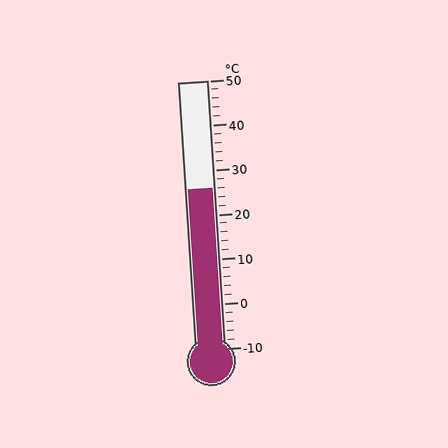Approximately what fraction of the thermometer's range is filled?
The thermometer is filled to approximately 60% of its range.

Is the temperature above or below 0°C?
The temperature is above 0°C.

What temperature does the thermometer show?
The thermometer shows approximately 26°C.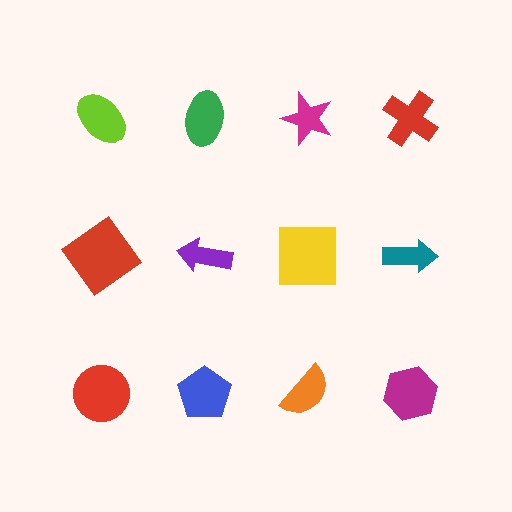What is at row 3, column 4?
A magenta hexagon.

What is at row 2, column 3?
A yellow square.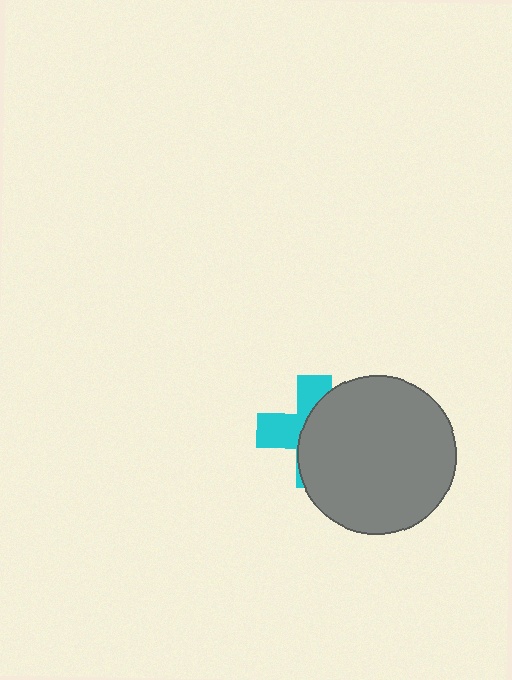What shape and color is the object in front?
The object in front is a gray circle.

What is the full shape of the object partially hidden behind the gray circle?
The partially hidden object is a cyan cross.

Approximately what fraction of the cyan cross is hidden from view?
Roughly 59% of the cyan cross is hidden behind the gray circle.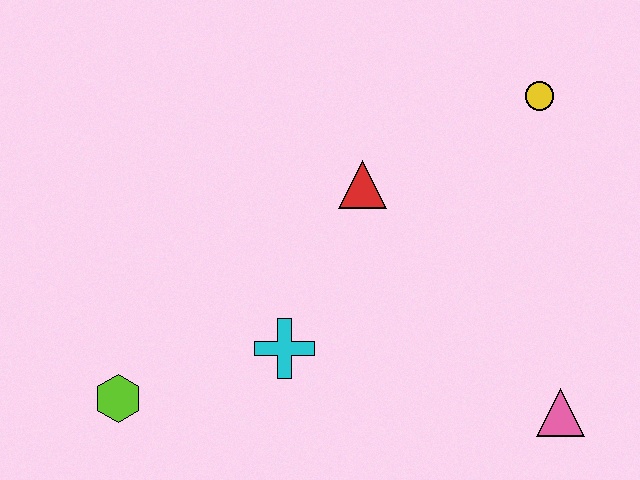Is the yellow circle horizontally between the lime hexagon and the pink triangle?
Yes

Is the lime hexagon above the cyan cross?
No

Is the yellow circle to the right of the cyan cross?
Yes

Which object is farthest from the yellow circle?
The lime hexagon is farthest from the yellow circle.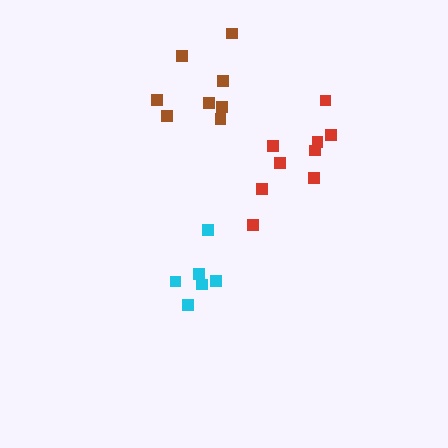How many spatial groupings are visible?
There are 3 spatial groupings.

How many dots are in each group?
Group 1: 6 dots, Group 2: 9 dots, Group 3: 8 dots (23 total).